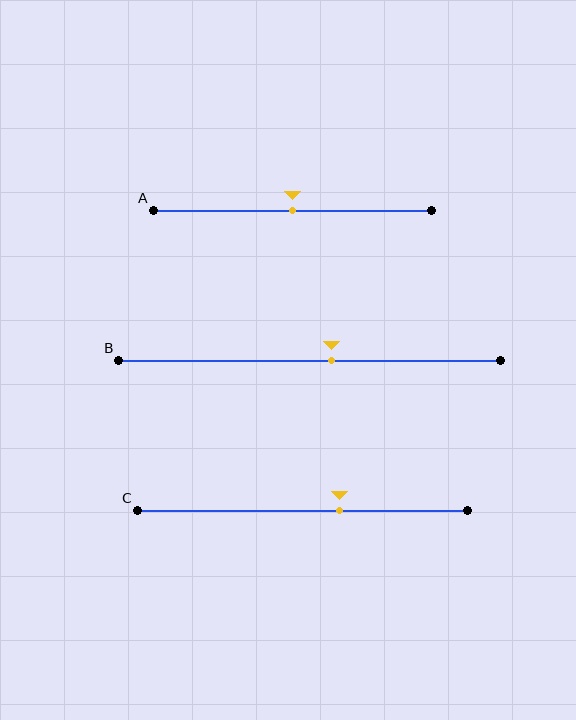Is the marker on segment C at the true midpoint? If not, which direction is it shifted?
No, the marker on segment C is shifted to the right by about 11% of the segment length.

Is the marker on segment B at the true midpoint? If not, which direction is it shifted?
No, the marker on segment B is shifted to the right by about 6% of the segment length.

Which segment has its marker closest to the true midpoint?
Segment A has its marker closest to the true midpoint.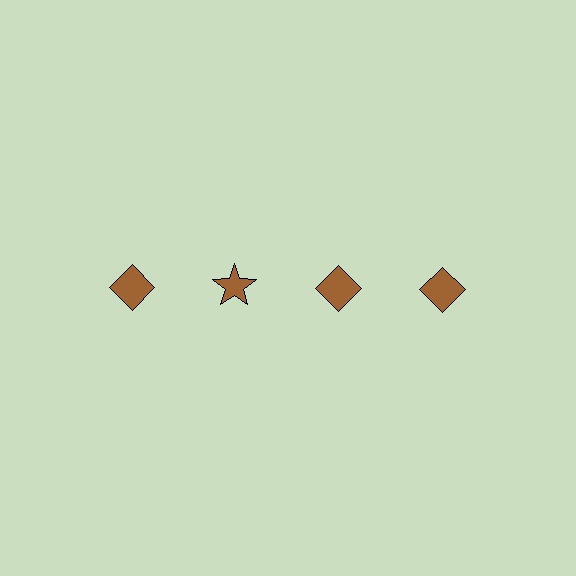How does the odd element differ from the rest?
It has a different shape: star instead of diamond.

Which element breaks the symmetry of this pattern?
The brown star in the top row, second from left column breaks the symmetry. All other shapes are brown diamonds.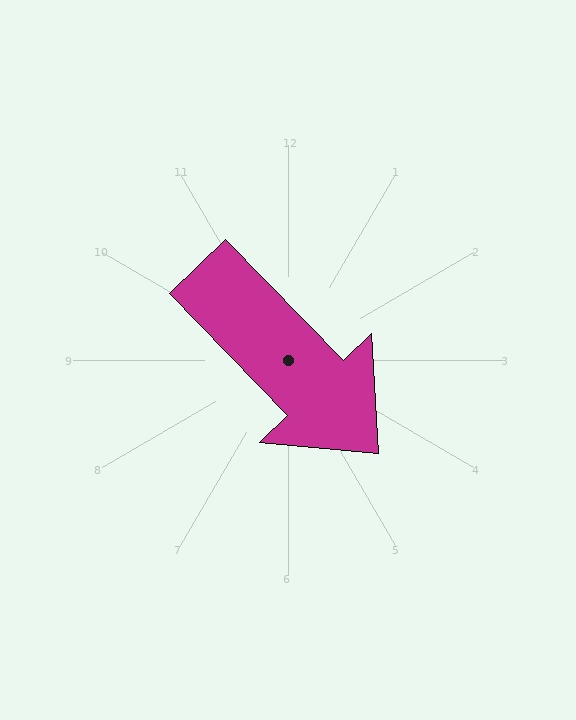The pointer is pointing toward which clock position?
Roughly 5 o'clock.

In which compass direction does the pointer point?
Southeast.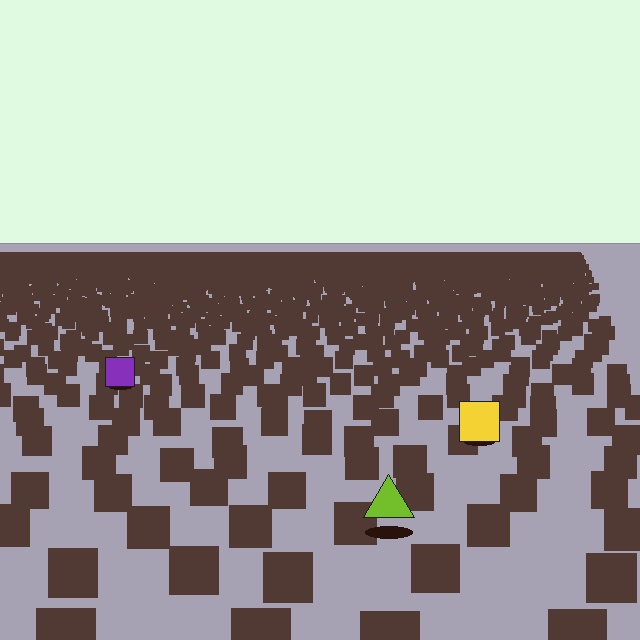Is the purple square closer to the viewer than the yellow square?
No. The yellow square is closer — you can tell from the texture gradient: the ground texture is coarser near it.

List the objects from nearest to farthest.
From nearest to farthest: the lime triangle, the yellow square, the purple square.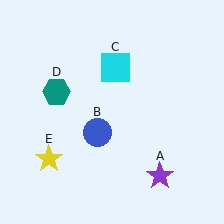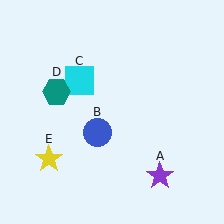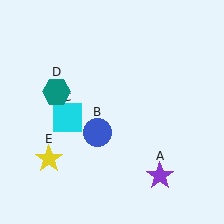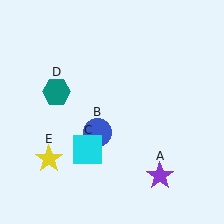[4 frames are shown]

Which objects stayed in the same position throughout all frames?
Purple star (object A) and blue circle (object B) and teal hexagon (object D) and yellow star (object E) remained stationary.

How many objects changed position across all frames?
1 object changed position: cyan square (object C).